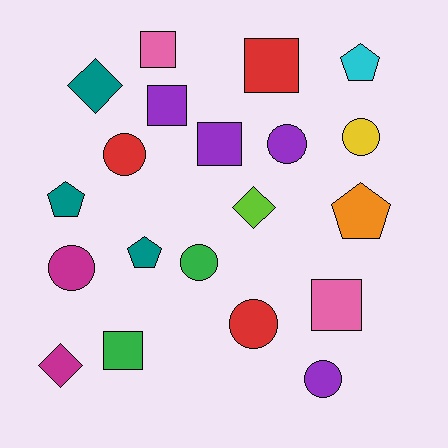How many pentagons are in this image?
There are 4 pentagons.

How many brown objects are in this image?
There are no brown objects.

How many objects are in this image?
There are 20 objects.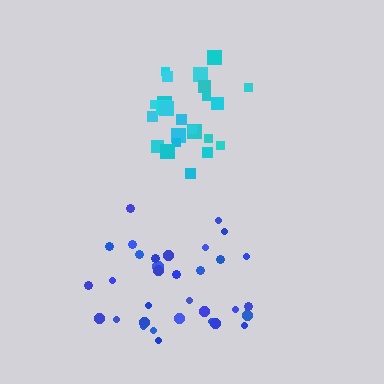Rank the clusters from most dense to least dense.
blue, cyan.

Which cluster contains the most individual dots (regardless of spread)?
Blue (34).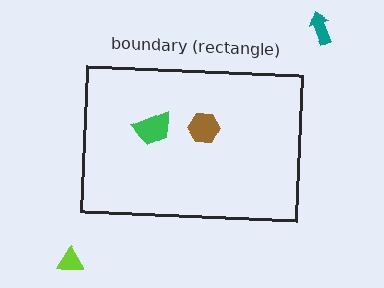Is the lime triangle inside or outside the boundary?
Outside.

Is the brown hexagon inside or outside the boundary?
Inside.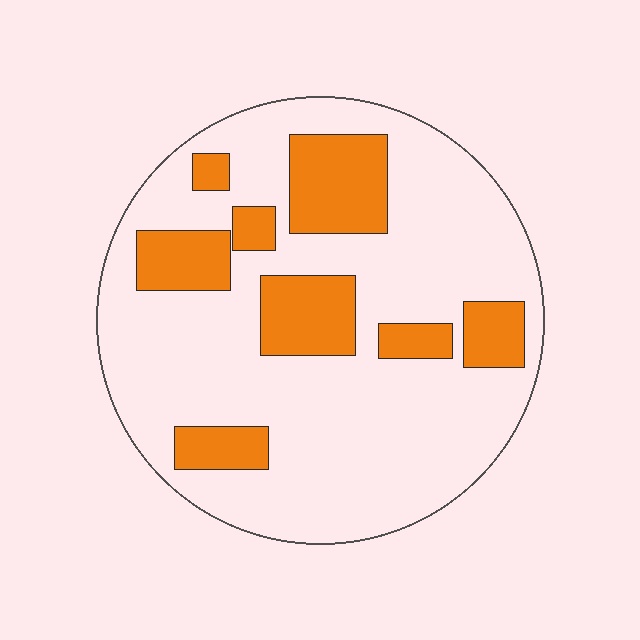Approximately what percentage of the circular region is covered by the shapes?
Approximately 25%.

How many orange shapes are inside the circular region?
8.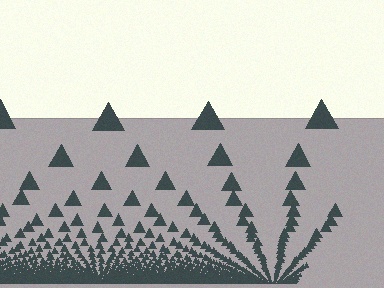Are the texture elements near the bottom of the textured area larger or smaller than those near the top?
Smaller. The gradient is inverted — elements near the bottom are smaller and denser.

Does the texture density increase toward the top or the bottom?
Density increases toward the bottom.